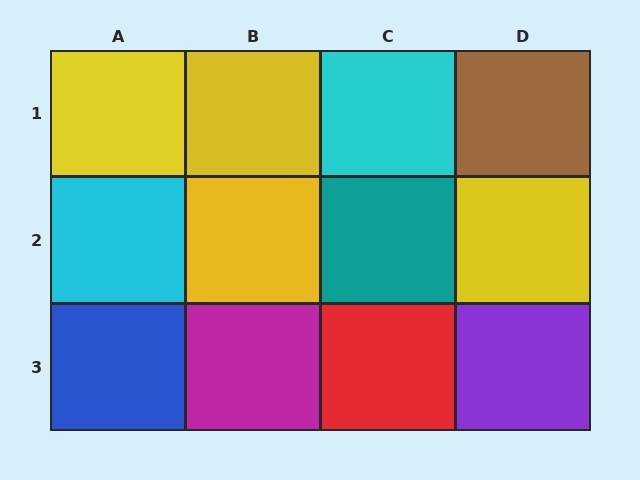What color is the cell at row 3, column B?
Magenta.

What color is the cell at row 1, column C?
Cyan.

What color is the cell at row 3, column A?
Blue.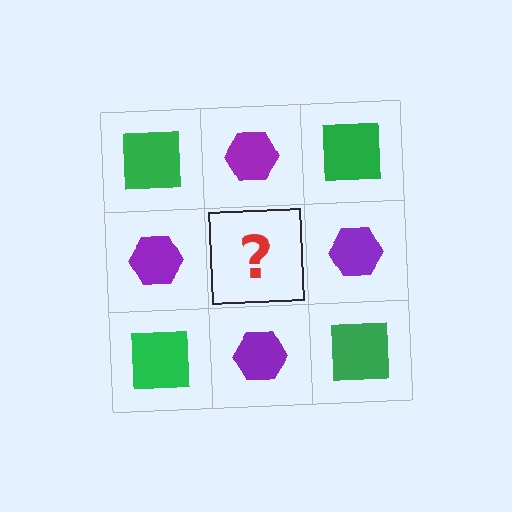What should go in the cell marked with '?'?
The missing cell should contain a green square.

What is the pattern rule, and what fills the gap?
The rule is that it alternates green square and purple hexagon in a checkerboard pattern. The gap should be filled with a green square.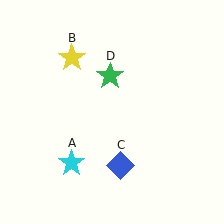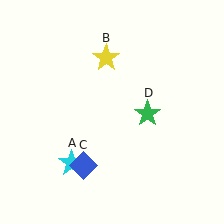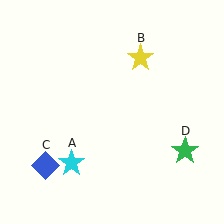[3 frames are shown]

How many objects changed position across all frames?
3 objects changed position: yellow star (object B), blue diamond (object C), green star (object D).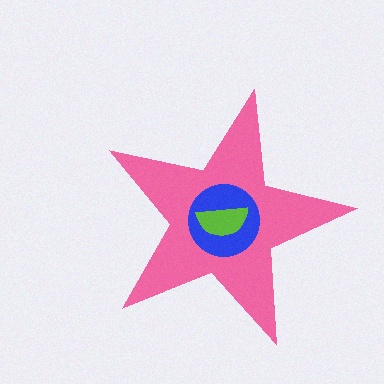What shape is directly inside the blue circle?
The lime semicircle.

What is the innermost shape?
The lime semicircle.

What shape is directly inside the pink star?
The blue circle.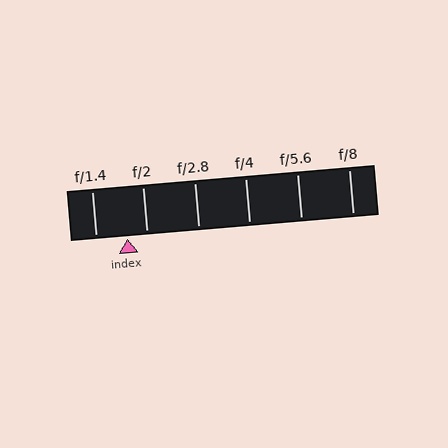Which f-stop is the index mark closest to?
The index mark is closest to f/2.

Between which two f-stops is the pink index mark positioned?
The index mark is between f/1.4 and f/2.